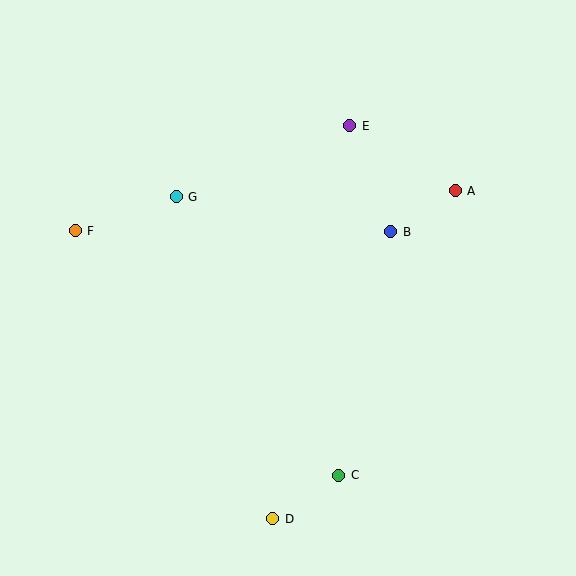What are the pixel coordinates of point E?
Point E is at (350, 126).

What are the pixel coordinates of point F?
Point F is at (75, 231).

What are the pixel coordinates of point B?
Point B is at (391, 232).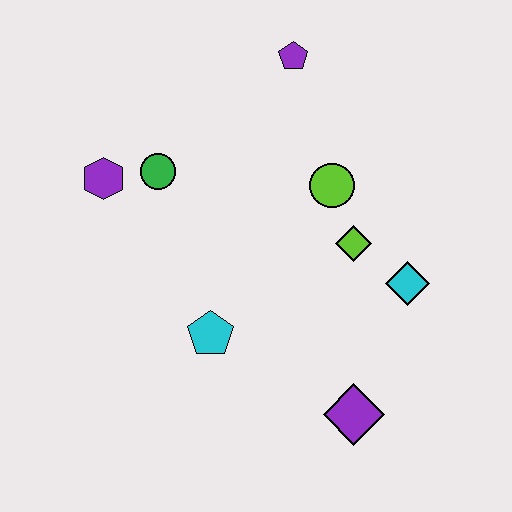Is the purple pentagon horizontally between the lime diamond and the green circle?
Yes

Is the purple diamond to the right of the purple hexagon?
Yes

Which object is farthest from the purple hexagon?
The purple diamond is farthest from the purple hexagon.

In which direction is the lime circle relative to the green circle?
The lime circle is to the right of the green circle.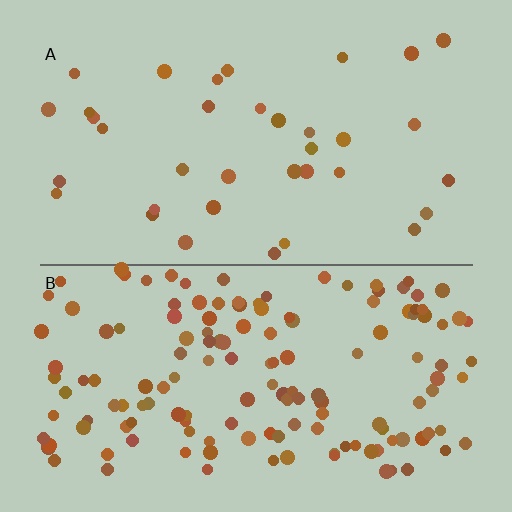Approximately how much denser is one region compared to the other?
Approximately 4.1× — region B over region A.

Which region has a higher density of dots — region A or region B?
B (the bottom).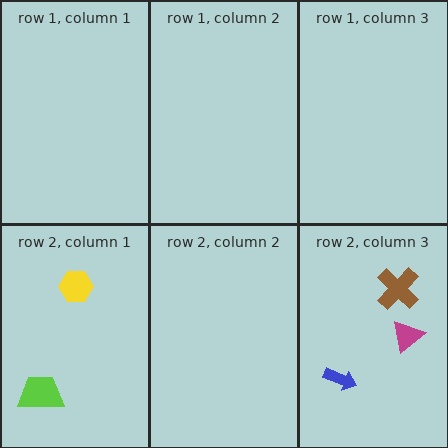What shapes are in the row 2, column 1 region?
The yellow hexagon, the lime trapezoid.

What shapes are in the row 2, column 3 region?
The blue arrow, the magenta triangle, the brown cross.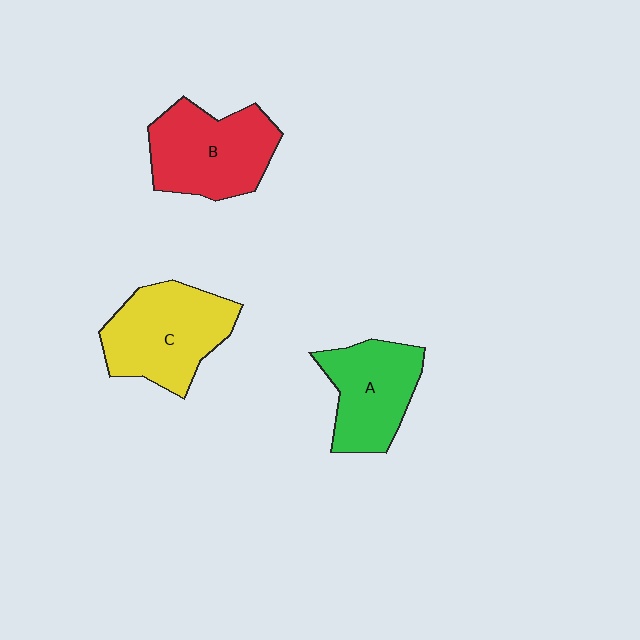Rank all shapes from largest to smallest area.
From largest to smallest: C (yellow), B (red), A (green).